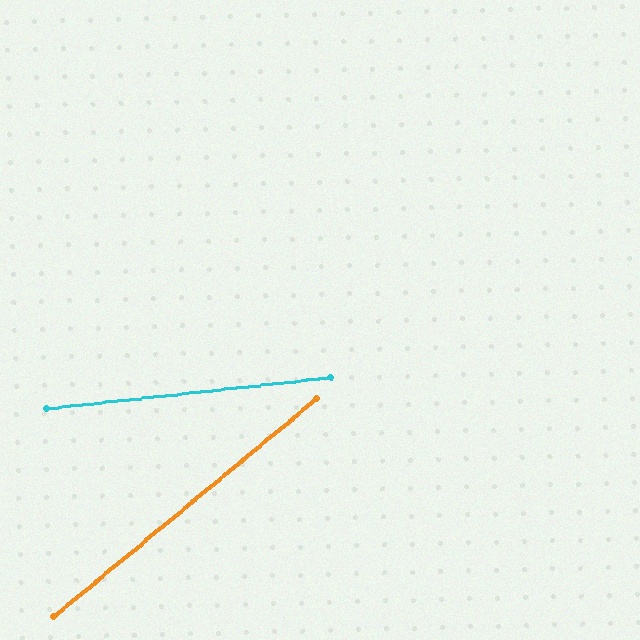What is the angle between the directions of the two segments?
Approximately 33 degrees.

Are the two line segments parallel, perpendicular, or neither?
Neither parallel nor perpendicular — they differ by about 33°.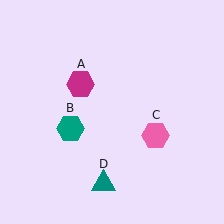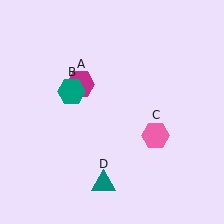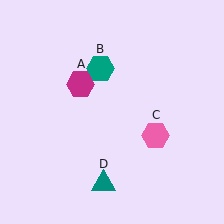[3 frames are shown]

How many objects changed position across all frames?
1 object changed position: teal hexagon (object B).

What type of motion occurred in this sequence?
The teal hexagon (object B) rotated clockwise around the center of the scene.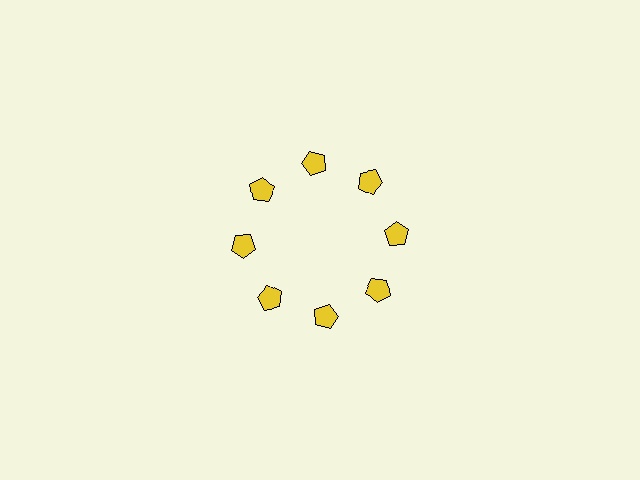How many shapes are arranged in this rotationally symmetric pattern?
There are 8 shapes, arranged in 8 groups of 1.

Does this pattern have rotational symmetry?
Yes, this pattern has 8-fold rotational symmetry. It looks the same after rotating 45 degrees around the center.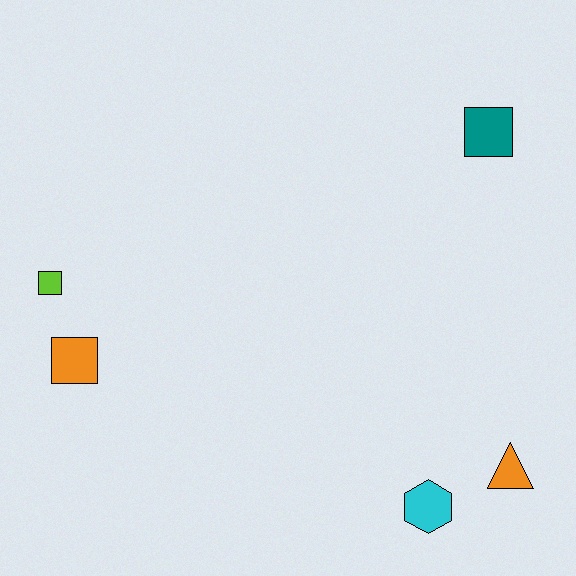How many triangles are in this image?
There is 1 triangle.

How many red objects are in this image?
There are no red objects.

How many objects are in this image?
There are 5 objects.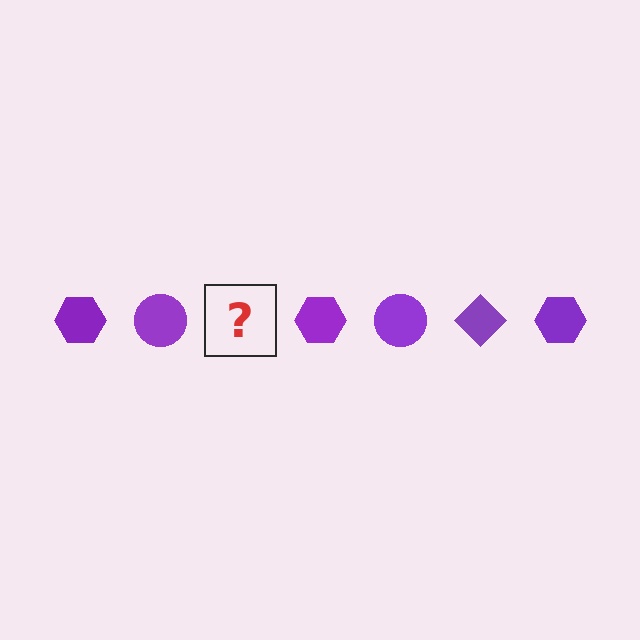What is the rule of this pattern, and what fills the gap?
The rule is that the pattern cycles through hexagon, circle, diamond shapes in purple. The gap should be filled with a purple diamond.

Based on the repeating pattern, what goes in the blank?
The blank should be a purple diamond.